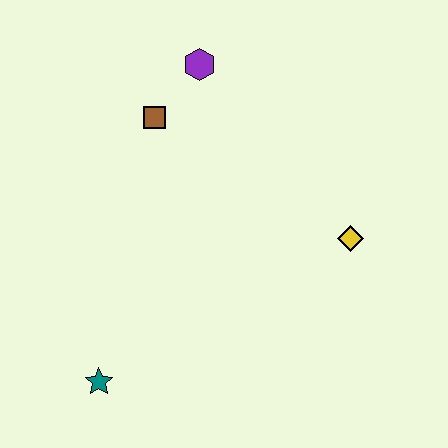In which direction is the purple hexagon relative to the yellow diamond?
The purple hexagon is above the yellow diamond.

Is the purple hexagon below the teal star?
No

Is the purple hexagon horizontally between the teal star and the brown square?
No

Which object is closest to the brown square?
The purple hexagon is closest to the brown square.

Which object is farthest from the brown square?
The teal star is farthest from the brown square.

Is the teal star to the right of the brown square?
No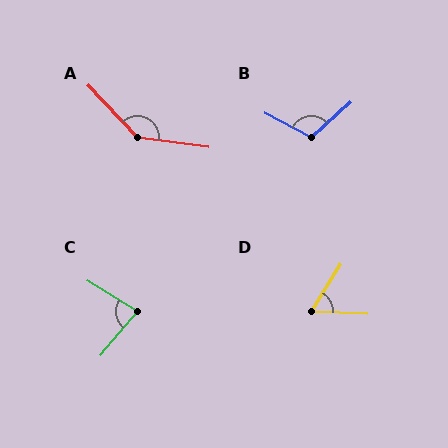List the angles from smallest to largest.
D (61°), C (81°), B (111°), A (141°).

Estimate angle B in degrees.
Approximately 111 degrees.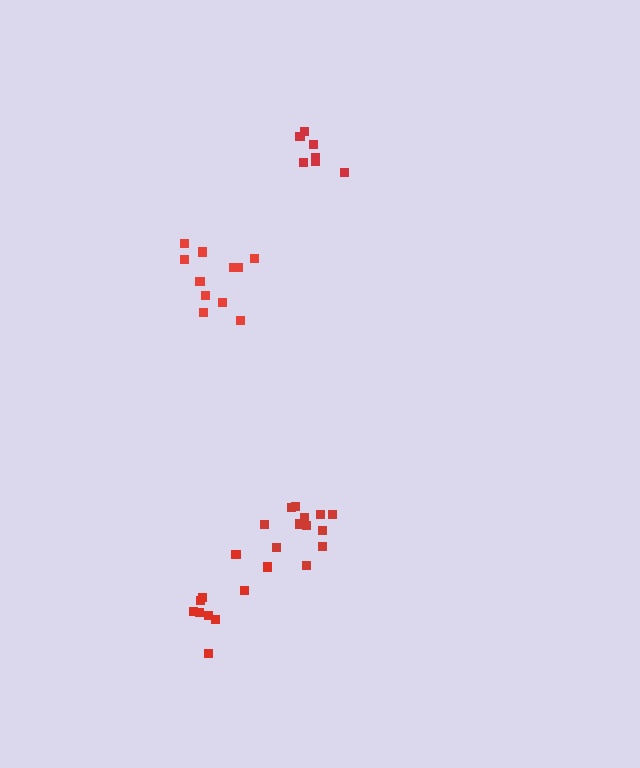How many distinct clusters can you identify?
There are 4 distinct clusters.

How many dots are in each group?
Group 1: 12 dots, Group 2: 7 dots, Group 3: 11 dots, Group 4: 10 dots (40 total).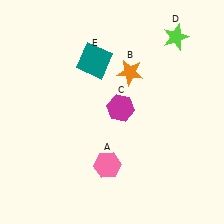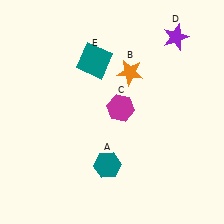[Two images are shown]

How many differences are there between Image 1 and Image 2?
There are 2 differences between the two images.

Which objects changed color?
A changed from pink to teal. D changed from lime to purple.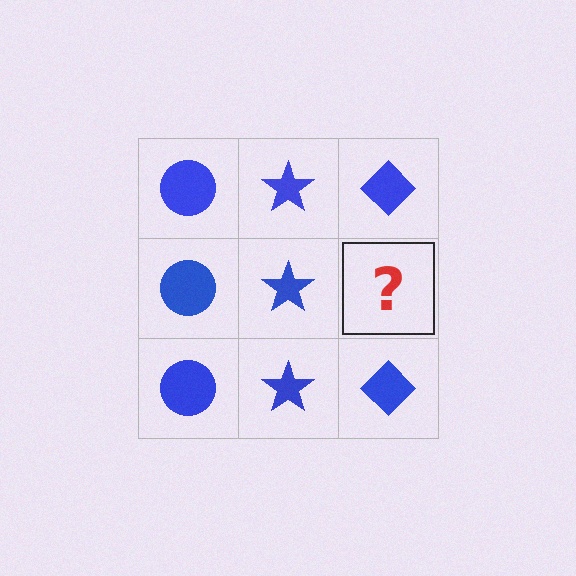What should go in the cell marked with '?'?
The missing cell should contain a blue diamond.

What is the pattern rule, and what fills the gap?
The rule is that each column has a consistent shape. The gap should be filled with a blue diamond.